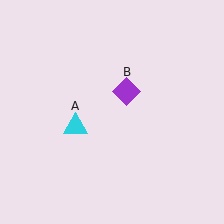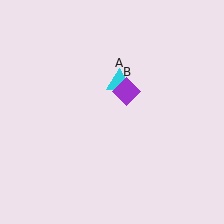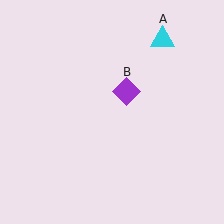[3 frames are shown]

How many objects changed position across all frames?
1 object changed position: cyan triangle (object A).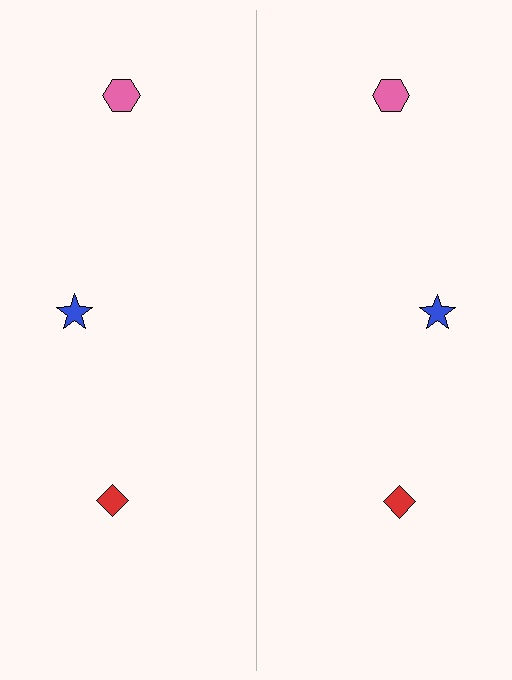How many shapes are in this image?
There are 6 shapes in this image.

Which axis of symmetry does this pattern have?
The pattern has a vertical axis of symmetry running through the center of the image.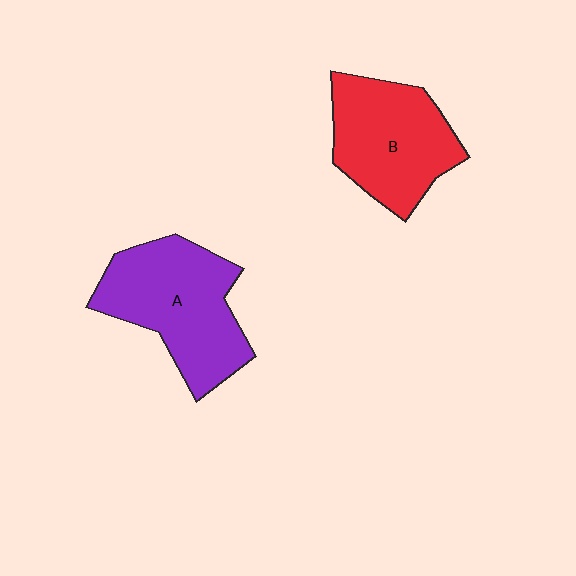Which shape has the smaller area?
Shape B (red).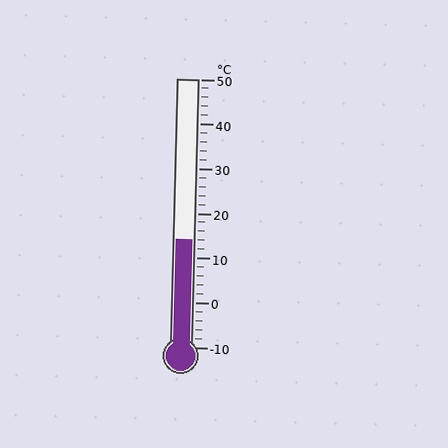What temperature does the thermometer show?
The thermometer shows approximately 14°C.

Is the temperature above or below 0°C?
The temperature is above 0°C.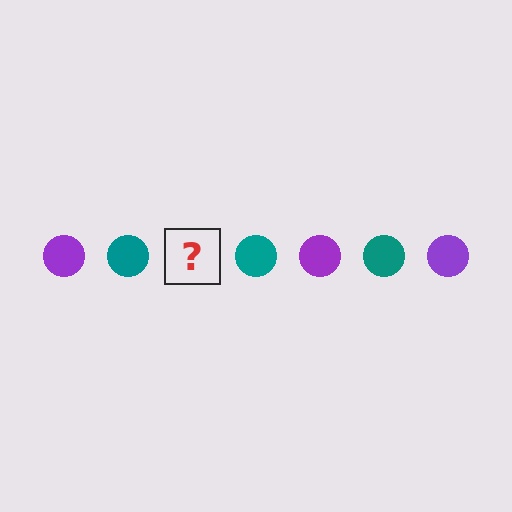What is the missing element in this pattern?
The missing element is a purple circle.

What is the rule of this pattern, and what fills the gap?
The rule is that the pattern cycles through purple, teal circles. The gap should be filled with a purple circle.